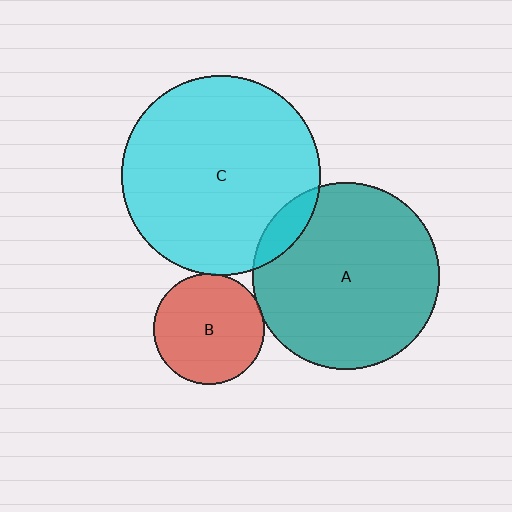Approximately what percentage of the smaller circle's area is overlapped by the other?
Approximately 5%.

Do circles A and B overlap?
Yes.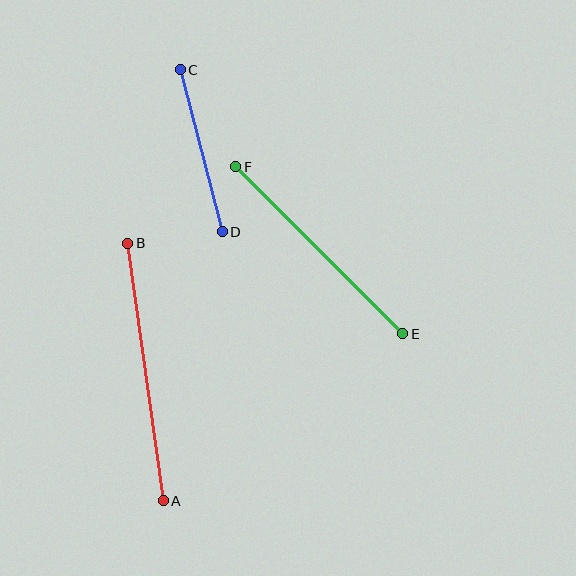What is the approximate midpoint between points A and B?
The midpoint is at approximately (146, 372) pixels.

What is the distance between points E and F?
The distance is approximately 236 pixels.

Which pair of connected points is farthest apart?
Points A and B are farthest apart.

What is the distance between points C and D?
The distance is approximately 167 pixels.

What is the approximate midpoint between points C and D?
The midpoint is at approximately (201, 151) pixels.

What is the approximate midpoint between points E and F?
The midpoint is at approximately (319, 250) pixels.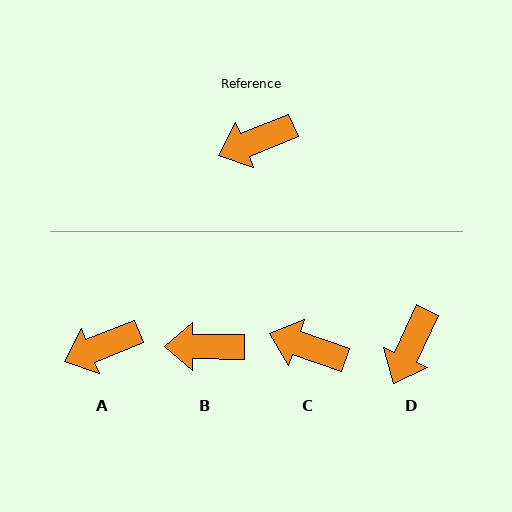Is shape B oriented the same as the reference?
No, it is off by about 22 degrees.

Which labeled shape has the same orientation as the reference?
A.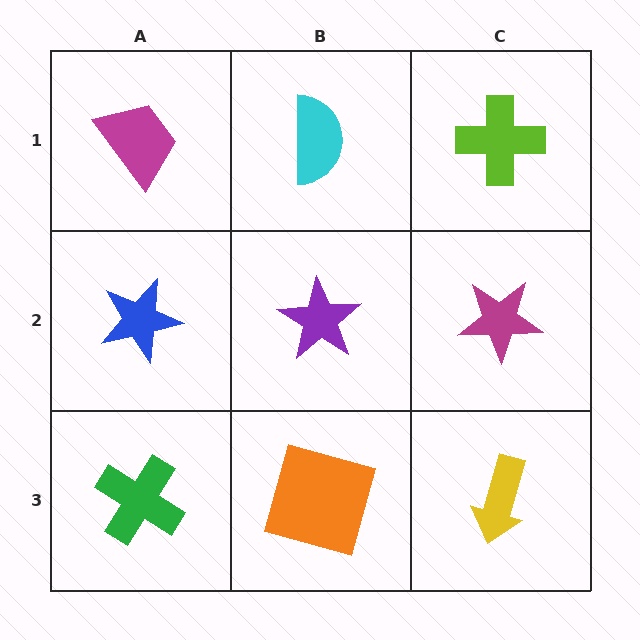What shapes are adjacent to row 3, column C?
A magenta star (row 2, column C), an orange square (row 3, column B).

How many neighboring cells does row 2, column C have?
3.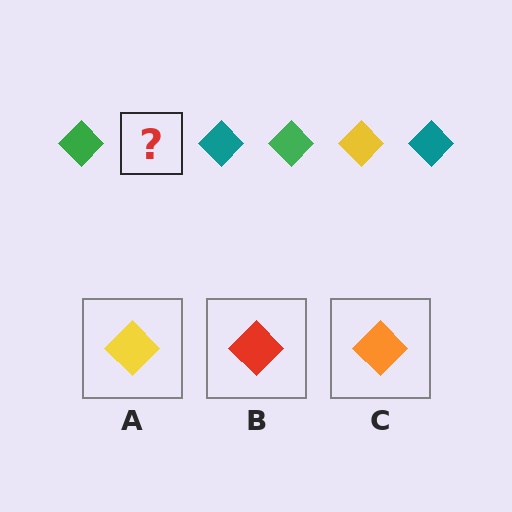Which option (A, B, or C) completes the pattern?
A.